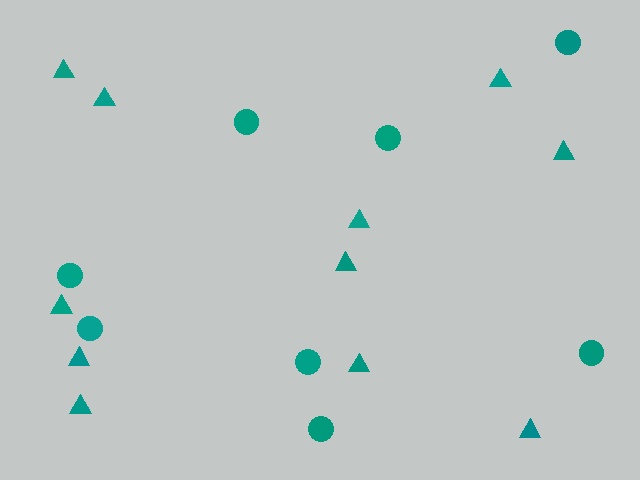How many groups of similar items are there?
There are 2 groups: one group of circles (8) and one group of triangles (11).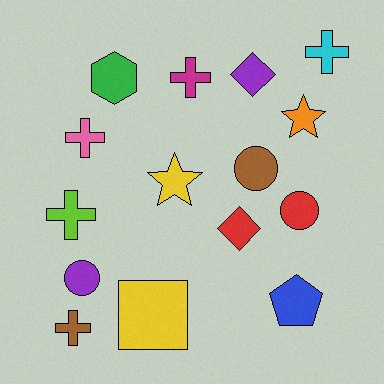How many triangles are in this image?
There are no triangles.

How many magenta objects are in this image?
There is 1 magenta object.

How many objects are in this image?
There are 15 objects.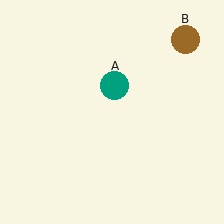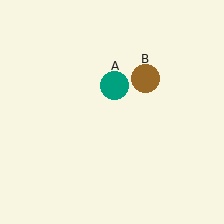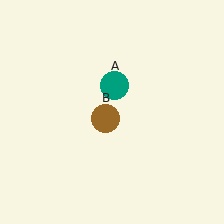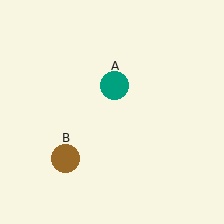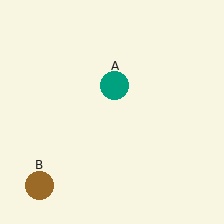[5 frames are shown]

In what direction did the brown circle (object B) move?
The brown circle (object B) moved down and to the left.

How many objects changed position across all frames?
1 object changed position: brown circle (object B).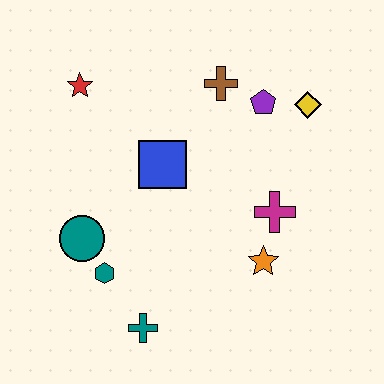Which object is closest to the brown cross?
The purple pentagon is closest to the brown cross.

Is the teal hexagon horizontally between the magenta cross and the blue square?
No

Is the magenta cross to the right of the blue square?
Yes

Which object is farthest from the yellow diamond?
The teal cross is farthest from the yellow diamond.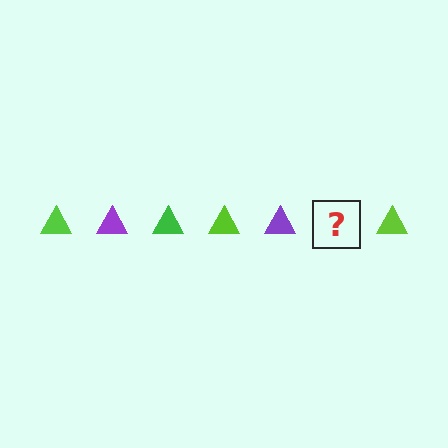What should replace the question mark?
The question mark should be replaced with a green triangle.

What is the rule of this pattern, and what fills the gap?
The rule is that the pattern cycles through lime, purple, green triangles. The gap should be filled with a green triangle.